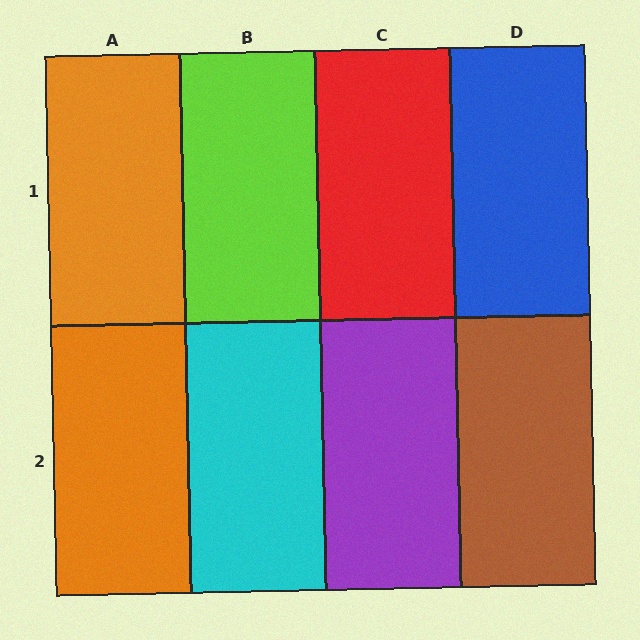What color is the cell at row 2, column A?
Orange.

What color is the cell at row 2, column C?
Purple.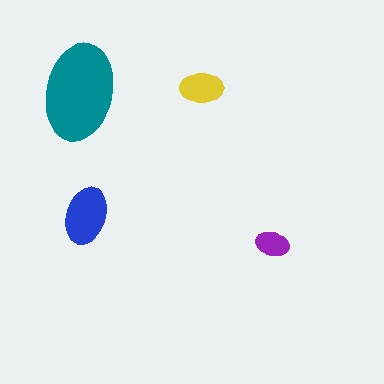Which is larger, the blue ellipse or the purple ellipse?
The blue one.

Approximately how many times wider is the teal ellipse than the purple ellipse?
About 3 times wider.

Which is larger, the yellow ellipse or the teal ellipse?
The teal one.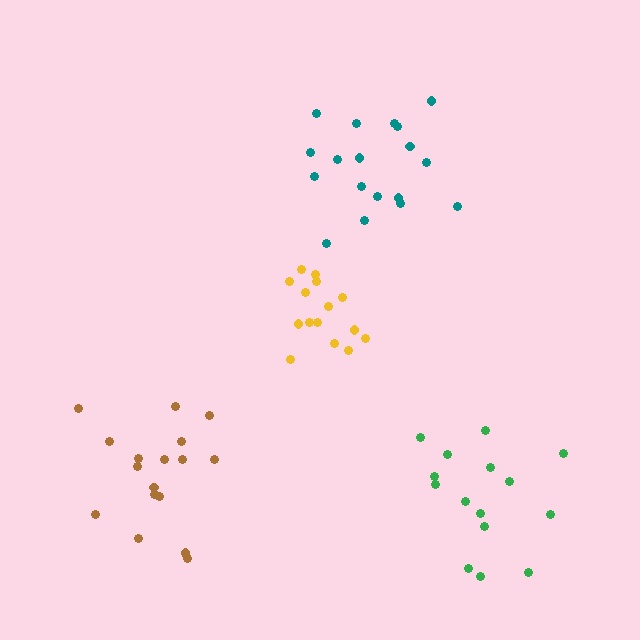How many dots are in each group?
Group 1: 15 dots, Group 2: 18 dots, Group 3: 18 dots, Group 4: 15 dots (66 total).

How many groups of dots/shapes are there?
There are 4 groups.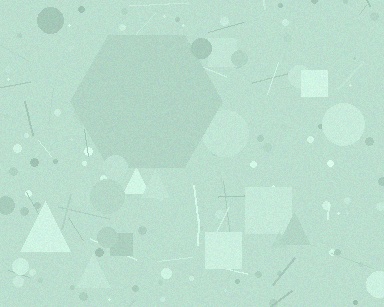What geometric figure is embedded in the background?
A hexagon is embedded in the background.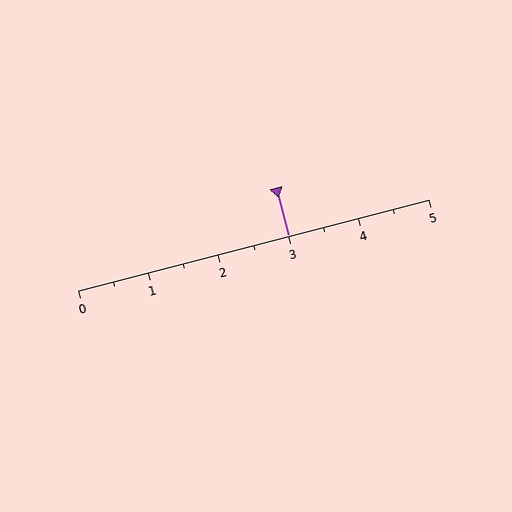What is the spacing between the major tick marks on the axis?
The major ticks are spaced 1 apart.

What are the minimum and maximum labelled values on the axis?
The axis runs from 0 to 5.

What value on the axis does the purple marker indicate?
The marker indicates approximately 3.